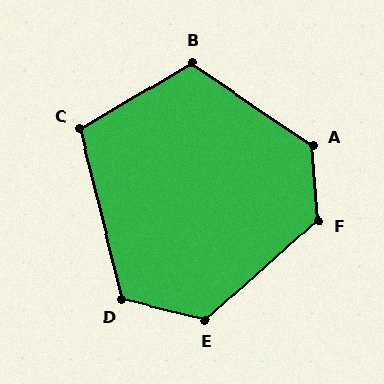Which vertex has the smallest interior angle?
C, at approximately 107 degrees.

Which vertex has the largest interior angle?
A, at approximately 128 degrees.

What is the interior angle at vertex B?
Approximately 115 degrees (obtuse).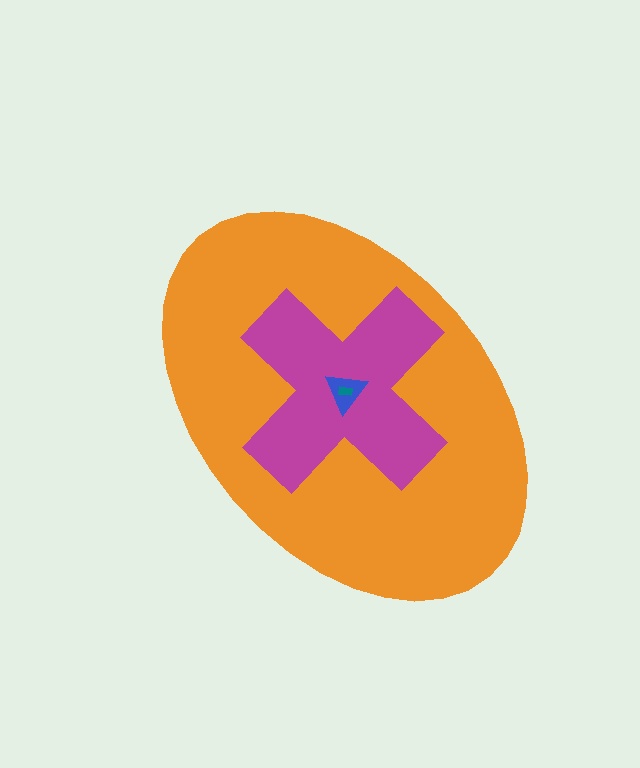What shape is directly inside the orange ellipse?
The magenta cross.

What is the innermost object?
The teal rectangle.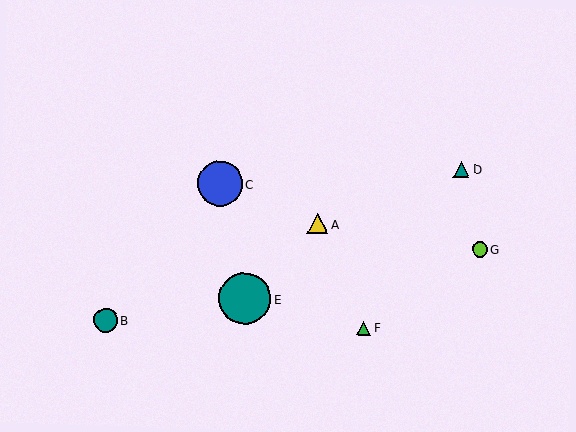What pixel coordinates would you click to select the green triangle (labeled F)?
Click at (364, 328) to select the green triangle F.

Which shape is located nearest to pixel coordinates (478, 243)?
The lime circle (labeled G) at (480, 249) is nearest to that location.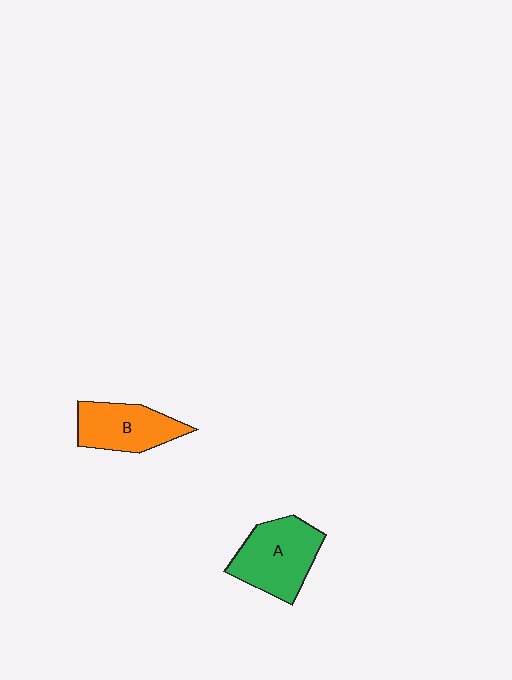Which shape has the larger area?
Shape A (green).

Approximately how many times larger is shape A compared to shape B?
Approximately 1.2 times.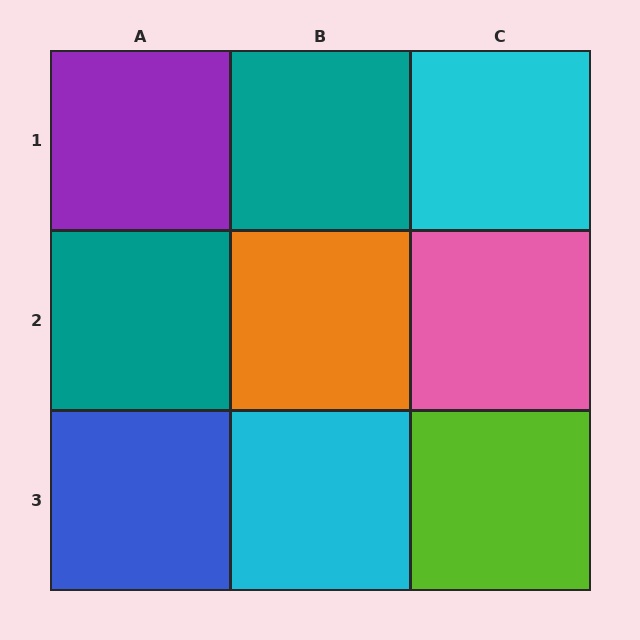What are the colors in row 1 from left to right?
Purple, teal, cyan.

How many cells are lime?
1 cell is lime.